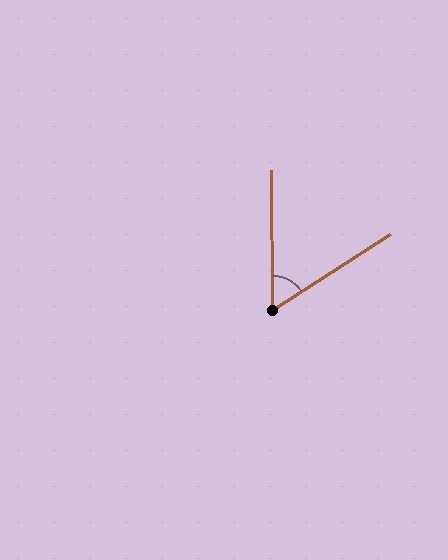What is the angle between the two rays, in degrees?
Approximately 58 degrees.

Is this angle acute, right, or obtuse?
It is acute.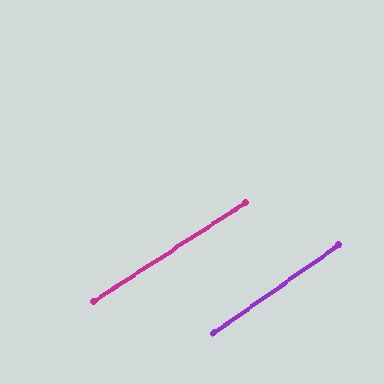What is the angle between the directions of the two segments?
Approximately 2 degrees.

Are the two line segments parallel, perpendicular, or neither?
Parallel — their directions differ by only 1.7°.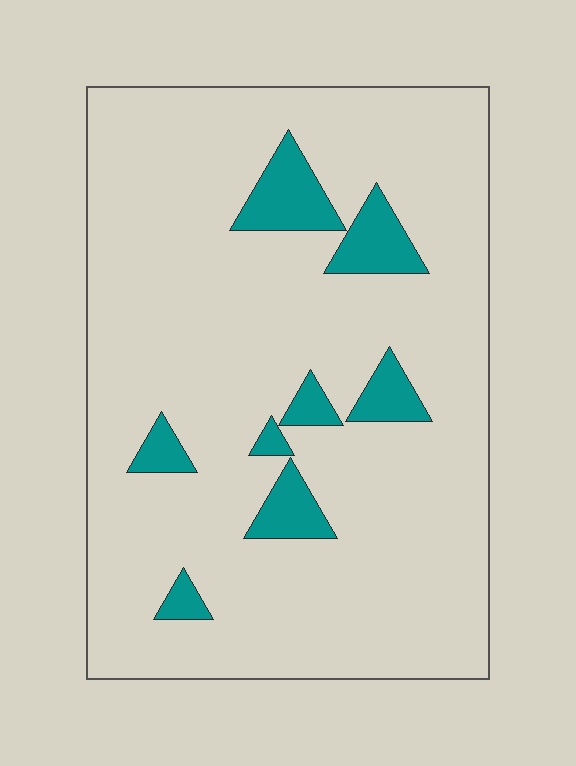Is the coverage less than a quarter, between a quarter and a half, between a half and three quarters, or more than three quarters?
Less than a quarter.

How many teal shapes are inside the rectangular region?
8.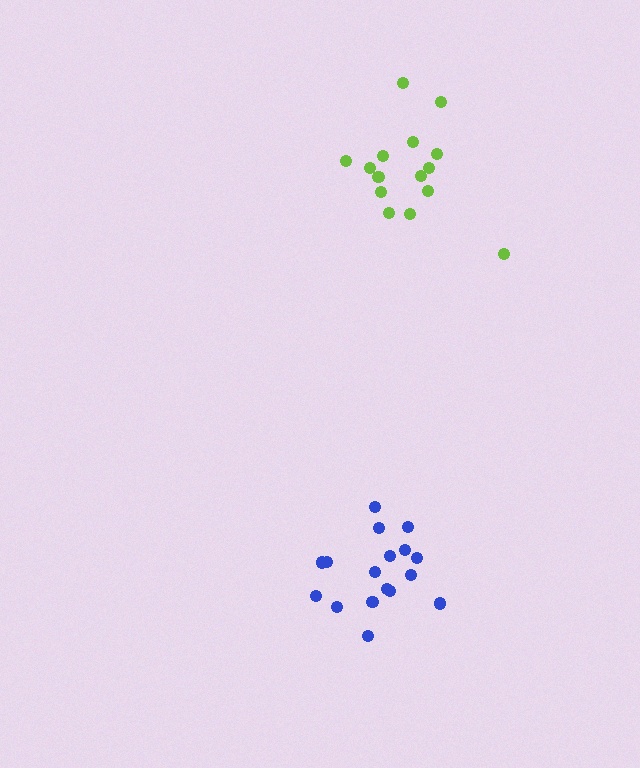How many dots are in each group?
Group 1: 15 dots, Group 2: 17 dots (32 total).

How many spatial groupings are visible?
There are 2 spatial groupings.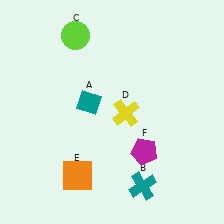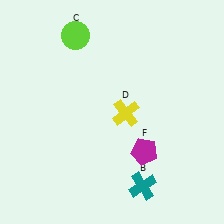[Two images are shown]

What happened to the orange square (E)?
The orange square (E) was removed in Image 2. It was in the bottom-left area of Image 1.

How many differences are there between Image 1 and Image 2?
There are 2 differences between the two images.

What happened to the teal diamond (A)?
The teal diamond (A) was removed in Image 2. It was in the top-left area of Image 1.